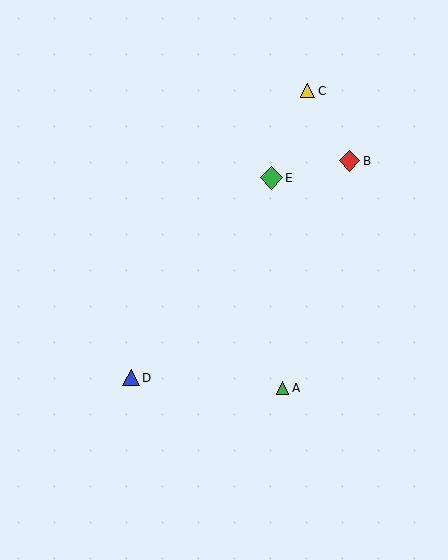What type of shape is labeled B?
Shape B is a red diamond.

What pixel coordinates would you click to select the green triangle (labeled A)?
Click at (283, 388) to select the green triangle A.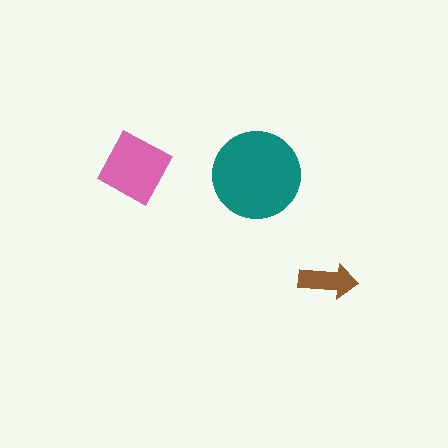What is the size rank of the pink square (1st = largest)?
2nd.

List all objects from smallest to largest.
The brown arrow, the pink square, the teal circle.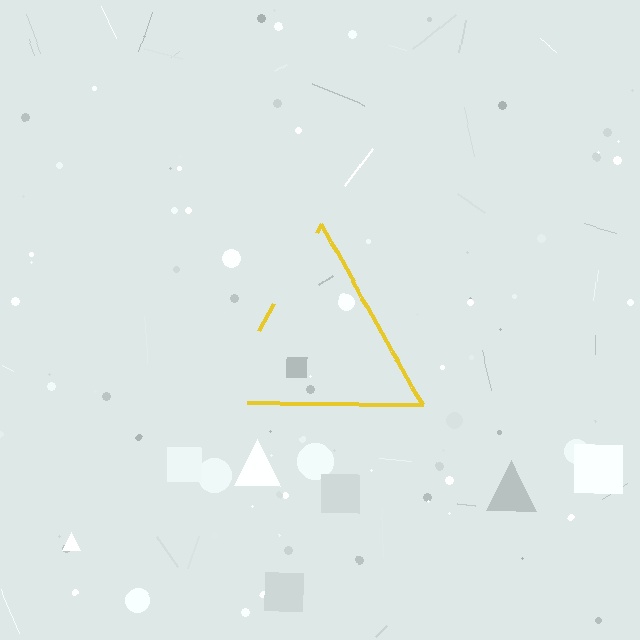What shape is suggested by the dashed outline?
The dashed outline suggests a triangle.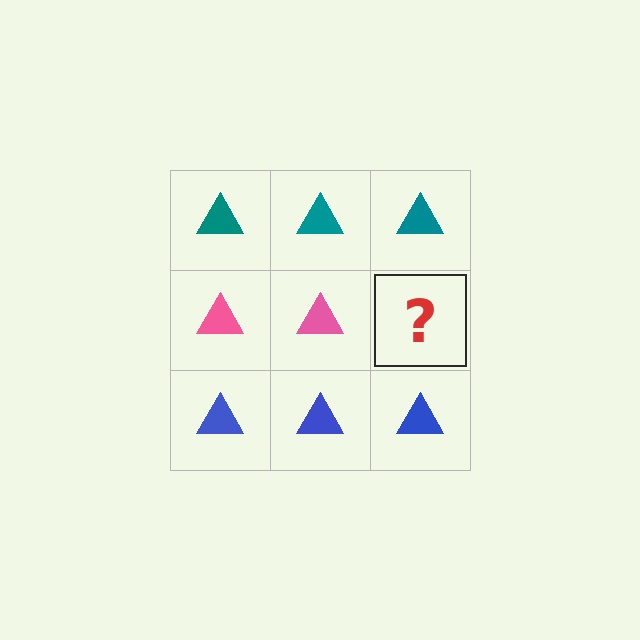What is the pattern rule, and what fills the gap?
The rule is that each row has a consistent color. The gap should be filled with a pink triangle.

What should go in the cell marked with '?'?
The missing cell should contain a pink triangle.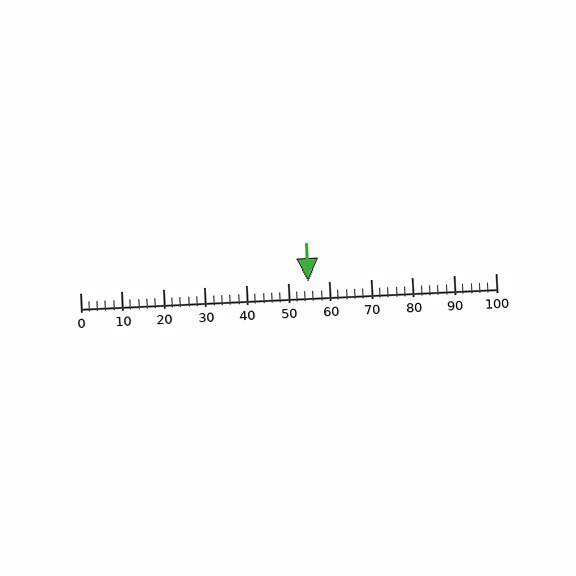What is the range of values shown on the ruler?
The ruler shows values from 0 to 100.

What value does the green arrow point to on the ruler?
The green arrow points to approximately 55.